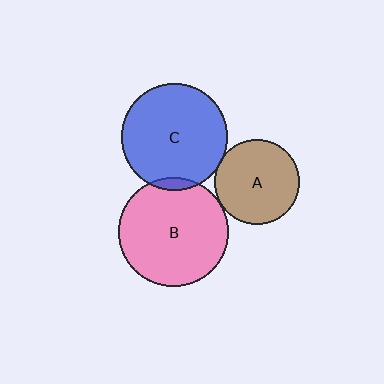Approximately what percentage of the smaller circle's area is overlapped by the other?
Approximately 5%.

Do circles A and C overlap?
Yes.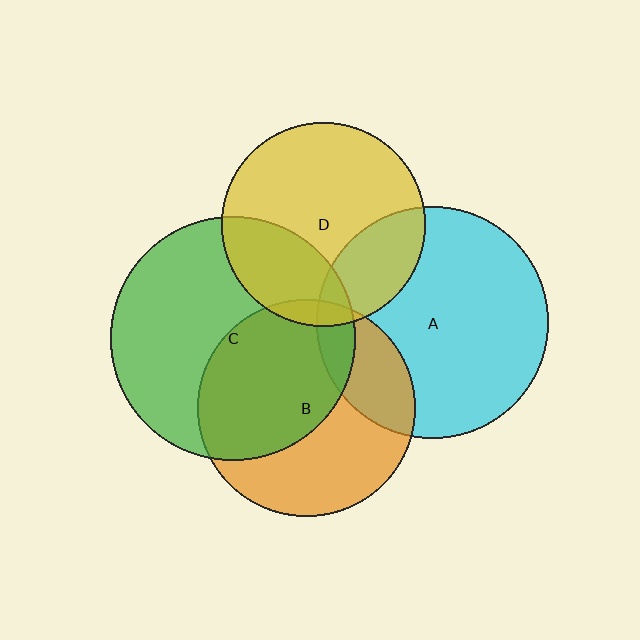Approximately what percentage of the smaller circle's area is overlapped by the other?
Approximately 30%.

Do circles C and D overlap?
Yes.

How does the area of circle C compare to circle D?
Approximately 1.4 times.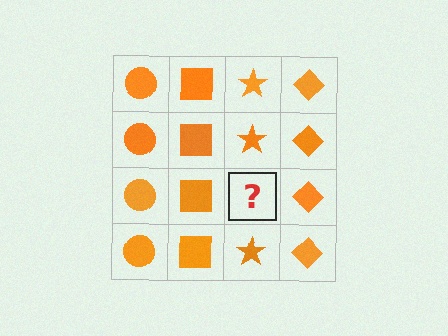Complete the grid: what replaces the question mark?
The question mark should be replaced with an orange star.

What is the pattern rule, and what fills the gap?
The rule is that each column has a consistent shape. The gap should be filled with an orange star.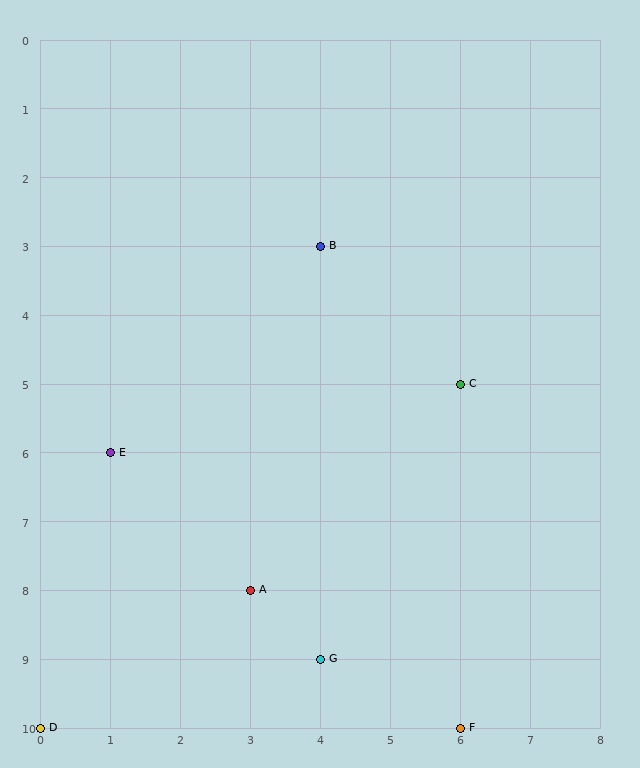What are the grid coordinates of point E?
Point E is at grid coordinates (1, 6).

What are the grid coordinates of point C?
Point C is at grid coordinates (6, 5).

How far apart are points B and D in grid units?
Points B and D are 4 columns and 7 rows apart (about 8.1 grid units diagonally).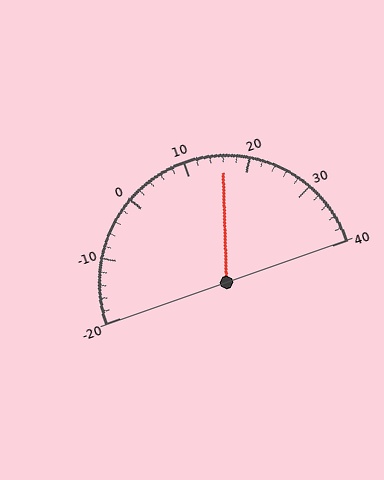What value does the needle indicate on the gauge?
The needle indicates approximately 16.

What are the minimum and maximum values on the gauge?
The gauge ranges from -20 to 40.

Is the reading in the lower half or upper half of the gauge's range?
The reading is in the upper half of the range (-20 to 40).